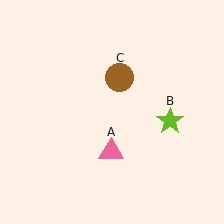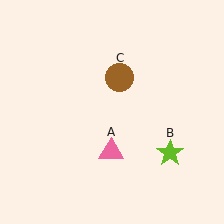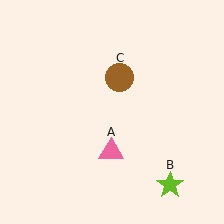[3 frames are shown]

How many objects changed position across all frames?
1 object changed position: lime star (object B).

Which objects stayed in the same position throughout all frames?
Pink triangle (object A) and brown circle (object C) remained stationary.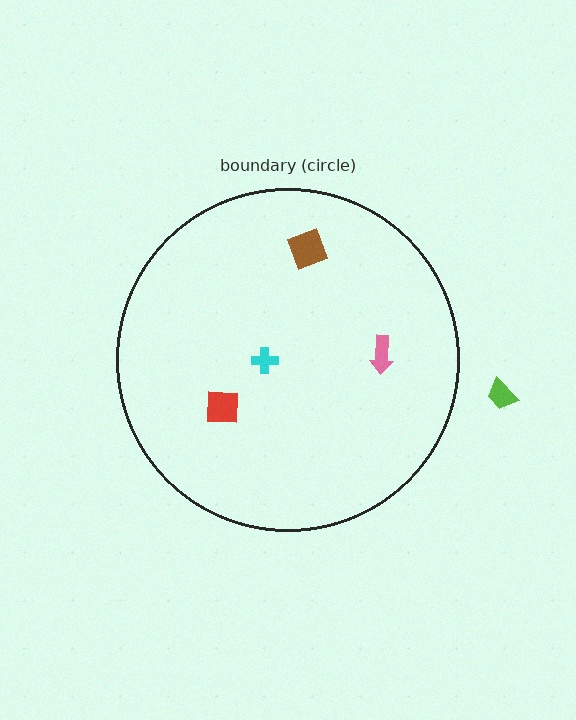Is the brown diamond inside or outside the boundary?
Inside.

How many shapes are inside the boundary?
4 inside, 1 outside.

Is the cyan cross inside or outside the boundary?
Inside.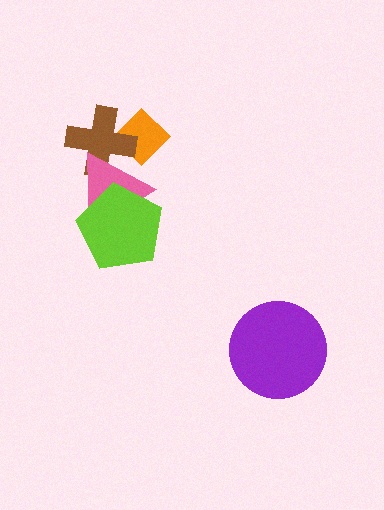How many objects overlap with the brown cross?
2 objects overlap with the brown cross.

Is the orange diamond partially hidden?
Yes, it is partially covered by another shape.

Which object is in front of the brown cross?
The pink triangle is in front of the brown cross.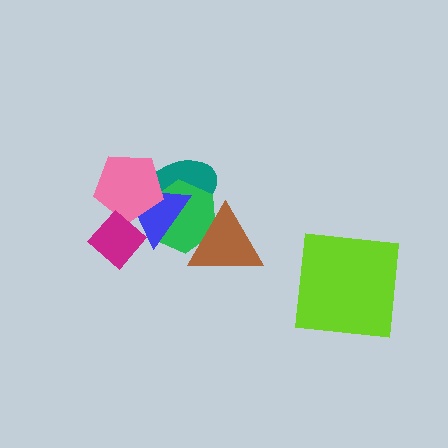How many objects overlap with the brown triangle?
2 objects overlap with the brown triangle.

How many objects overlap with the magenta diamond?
2 objects overlap with the magenta diamond.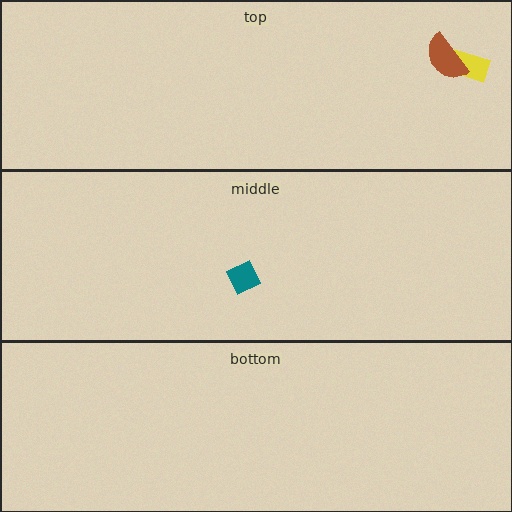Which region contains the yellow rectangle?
The top region.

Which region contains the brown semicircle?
The top region.